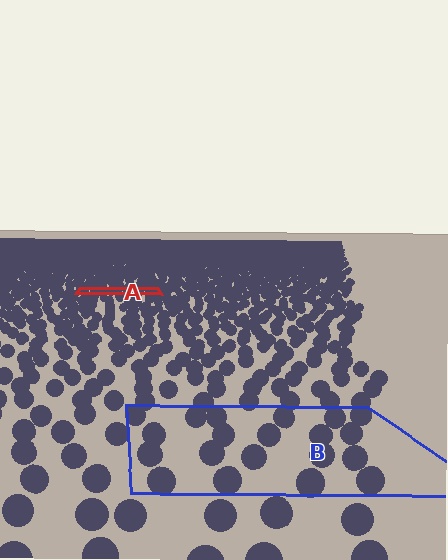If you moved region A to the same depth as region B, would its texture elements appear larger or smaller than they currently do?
They would appear larger. At a closer depth, the same texture elements are projected at a bigger on-screen size.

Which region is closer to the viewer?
Region B is closer. The texture elements there are larger and more spread out.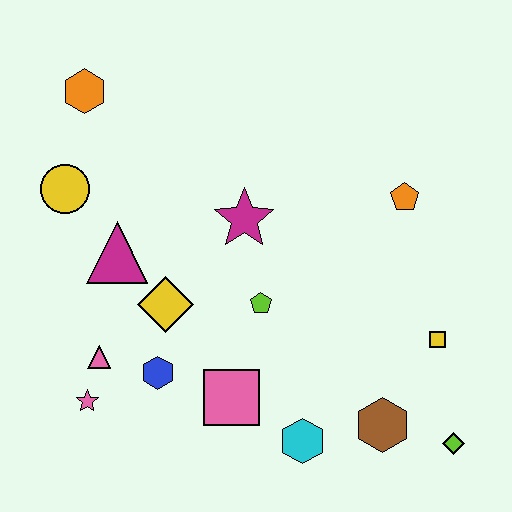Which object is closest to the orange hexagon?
The yellow circle is closest to the orange hexagon.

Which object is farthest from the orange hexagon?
The lime diamond is farthest from the orange hexagon.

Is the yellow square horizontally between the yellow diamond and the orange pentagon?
No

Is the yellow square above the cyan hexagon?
Yes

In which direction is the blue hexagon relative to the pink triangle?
The blue hexagon is to the right of the pink triangle.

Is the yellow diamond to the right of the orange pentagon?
No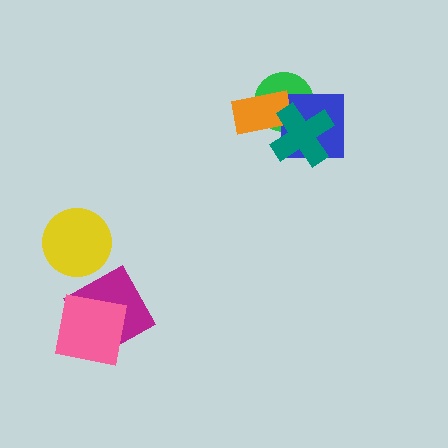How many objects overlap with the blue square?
3 objects overlap with the blue square.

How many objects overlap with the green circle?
3 objects overlap with the green circle.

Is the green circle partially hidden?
Yes, it is partially covered by another shape.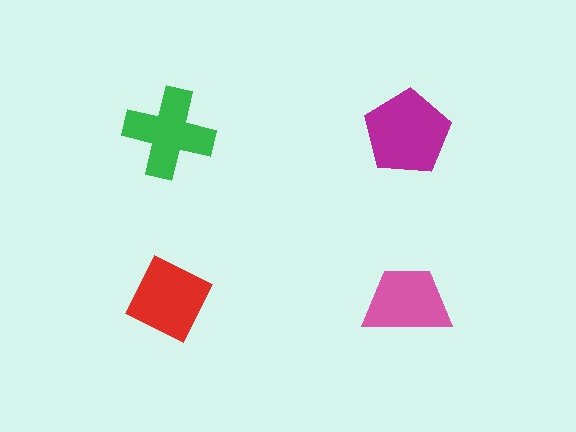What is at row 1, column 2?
A magenta pentagon.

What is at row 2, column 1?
A red diamond.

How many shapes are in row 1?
2 shapes.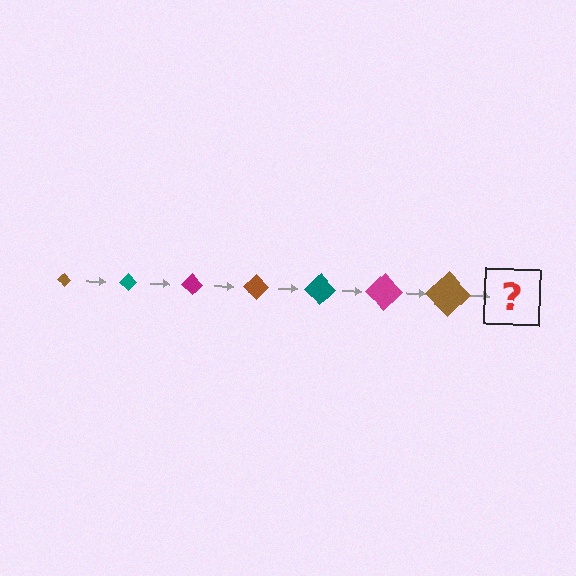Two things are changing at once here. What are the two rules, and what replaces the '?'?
The two rules are that the diamond grows larger each step and the color cycles through brown, teal, and magenta. The '?' should be a teal diamond, larger than the previous one.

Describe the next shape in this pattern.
It should be a teal diamond, larger than the previous one.